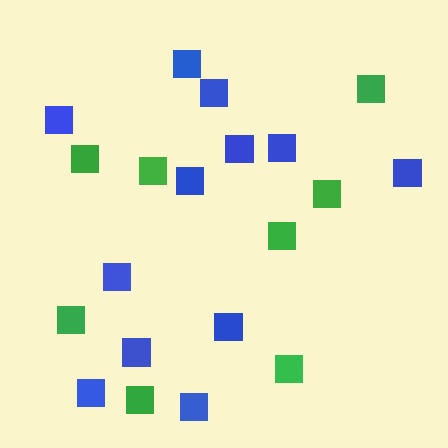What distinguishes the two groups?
There are 2 groups: one group of blue squares (12) and one group of green squares (8).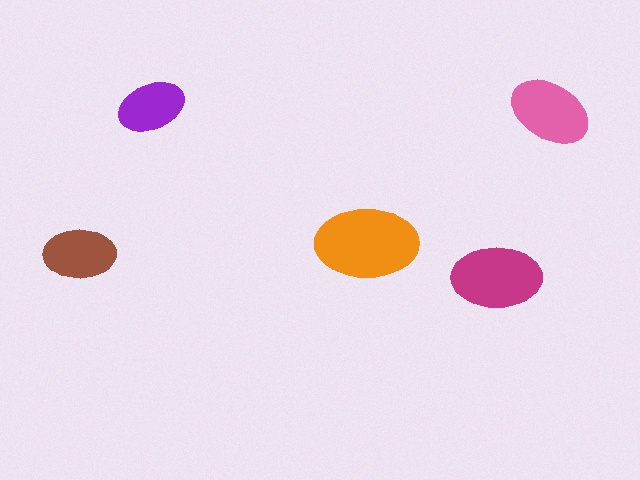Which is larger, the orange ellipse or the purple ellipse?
The orange one.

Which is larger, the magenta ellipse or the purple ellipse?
The magenta one.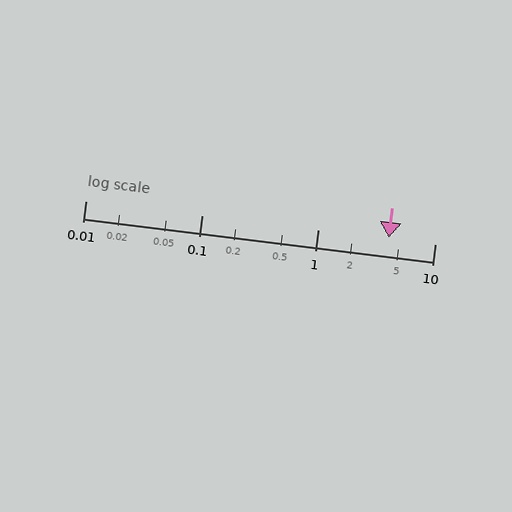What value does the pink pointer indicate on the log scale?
The pointer indicates approximately 4.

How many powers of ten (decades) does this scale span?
The scale spans 3 decades, from 0.01 to 10.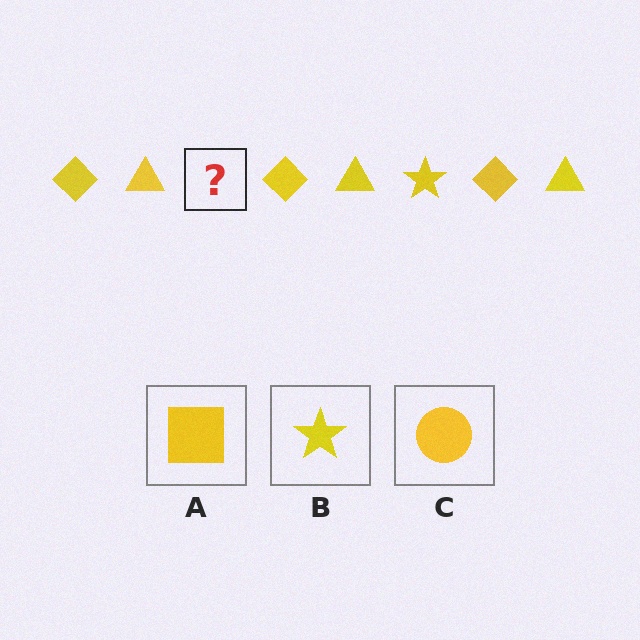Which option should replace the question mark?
Option B.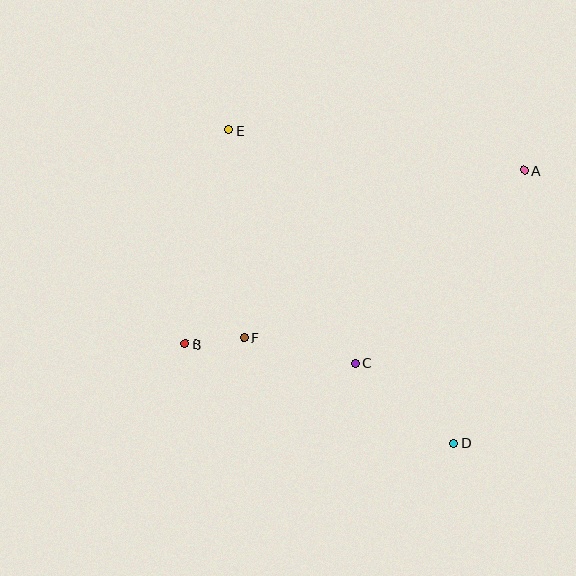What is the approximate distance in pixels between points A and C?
The distance between A and C is approximately 257 pixels.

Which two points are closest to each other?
Points B and F are closest to each other.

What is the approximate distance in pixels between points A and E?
The distance between A and E is approximately 298 pixels.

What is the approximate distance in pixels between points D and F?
The distance between D and F is approximately 235 pixels.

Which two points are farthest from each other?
Points D and E are farthest from each other.